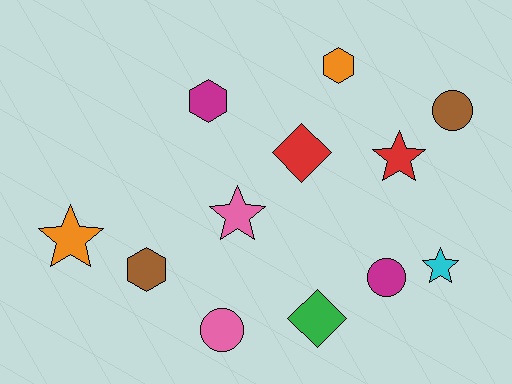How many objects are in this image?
There are 12 objects.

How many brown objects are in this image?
There are 2 brown objects.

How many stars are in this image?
There are 4 stars.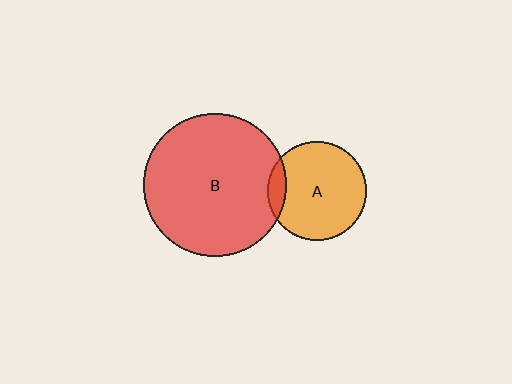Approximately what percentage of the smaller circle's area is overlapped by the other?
Approximately 10%.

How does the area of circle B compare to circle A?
Approximately 2.1 times.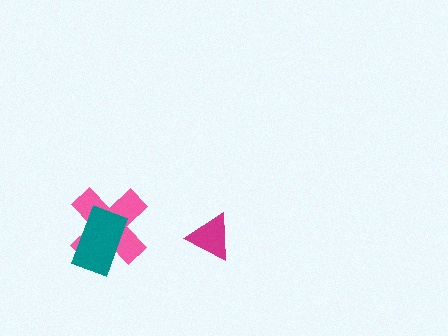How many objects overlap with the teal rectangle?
1 object overlaps with the teal rectangle.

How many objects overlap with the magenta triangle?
0 objects overlap with the magenta triangle.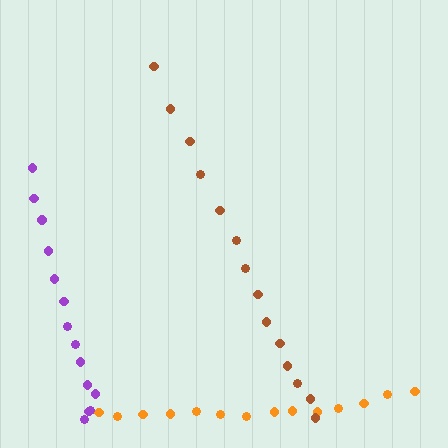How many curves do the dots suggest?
There are 3 distinct paths.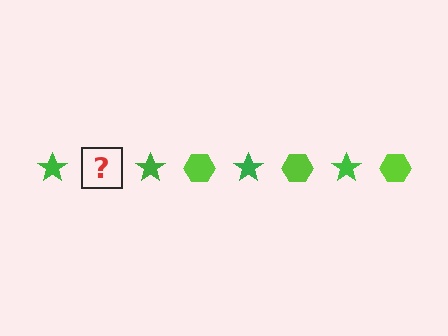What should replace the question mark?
The question mark should be replaced with a lime hexagon.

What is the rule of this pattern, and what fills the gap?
The rule is that the pattern alternates between green star and lime hexagon. The gap should be filled with a lime hexagon.